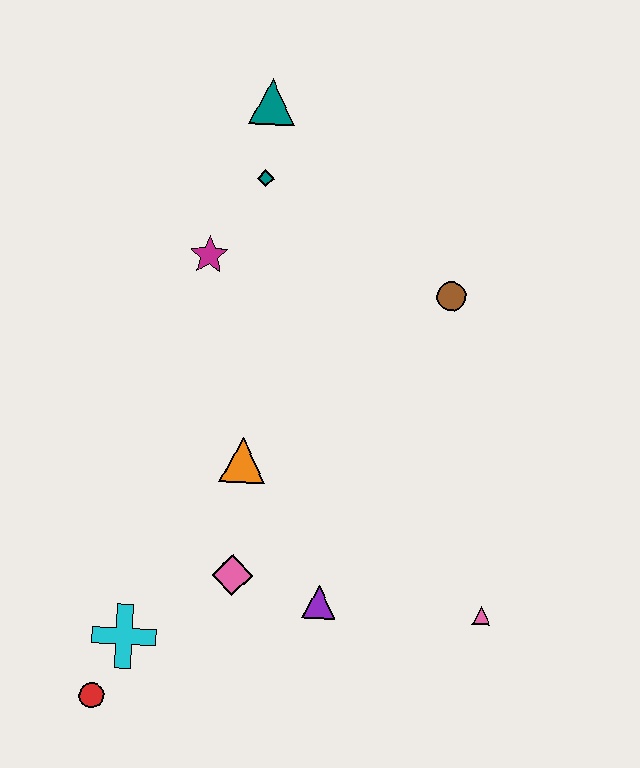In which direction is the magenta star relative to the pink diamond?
The magenta star is above the pink diamond.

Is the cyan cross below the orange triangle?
Yes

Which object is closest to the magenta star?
The teal diamond is closest to the magenta star.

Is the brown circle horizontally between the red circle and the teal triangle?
No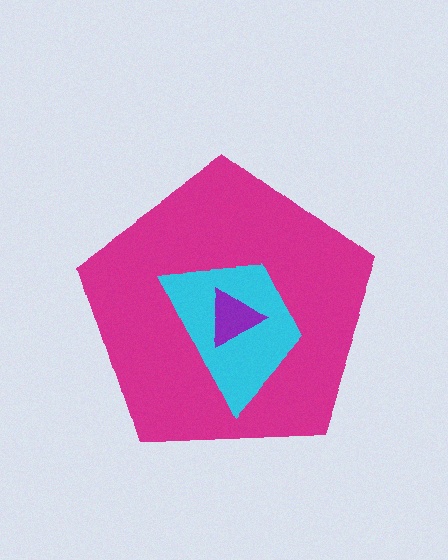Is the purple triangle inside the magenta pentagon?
Yes.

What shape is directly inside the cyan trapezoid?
The purple triangle.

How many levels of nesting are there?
3.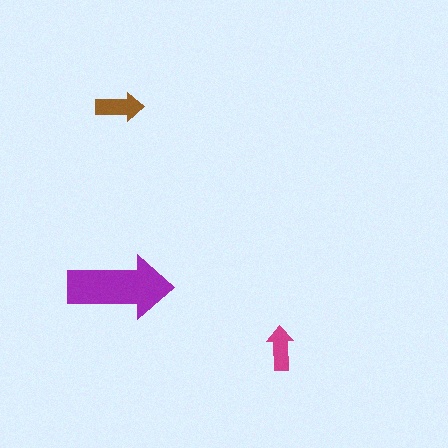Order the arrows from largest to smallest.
the purple one, the brown one, the magenta one.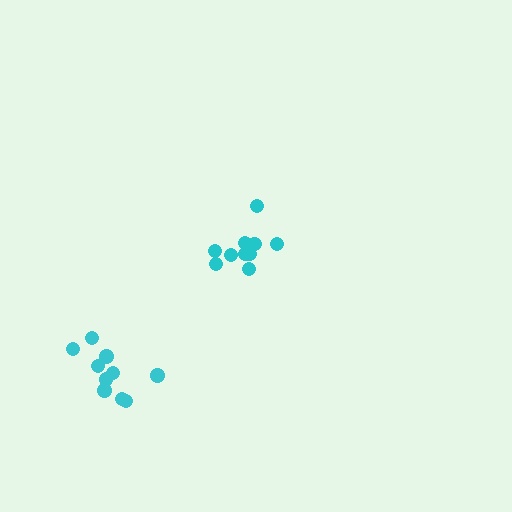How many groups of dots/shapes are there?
There are 2 groups.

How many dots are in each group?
Group 1: 10 dots, Group 2: 10 dots (20 total).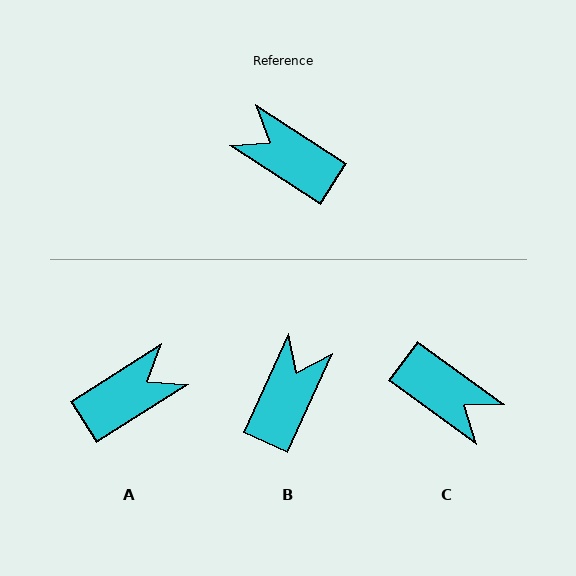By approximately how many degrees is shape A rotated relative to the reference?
Approximately 115 degrees clockwise.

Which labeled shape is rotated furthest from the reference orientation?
C, about 177 degrees away.